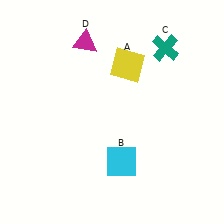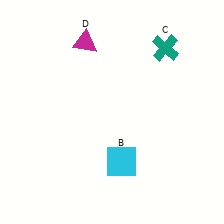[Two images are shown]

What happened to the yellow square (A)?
The yellow square (A) was removed in Image 2. It was in the top-right area of Image 1.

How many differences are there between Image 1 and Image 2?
There is 1 difference between the two images.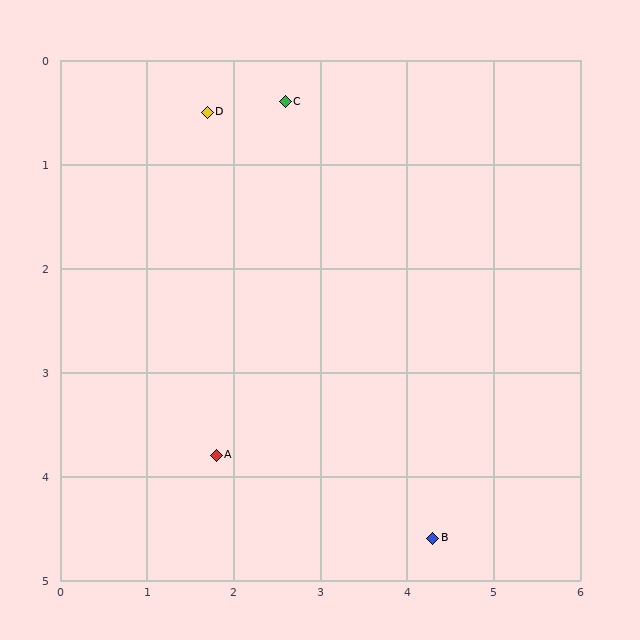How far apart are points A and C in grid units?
Points A and C are about 3.5 grid units apart.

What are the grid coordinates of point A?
Point A is at approximately (1.8, 3.8).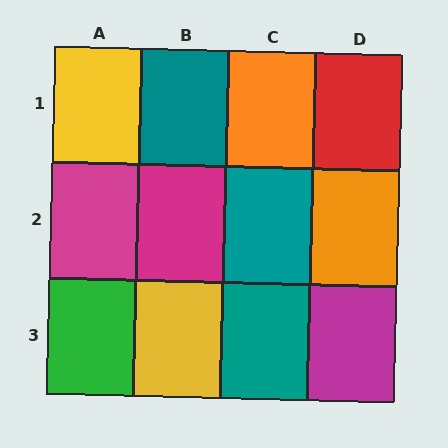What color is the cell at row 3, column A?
Green.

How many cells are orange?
2 cells are orange.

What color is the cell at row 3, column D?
Magenta.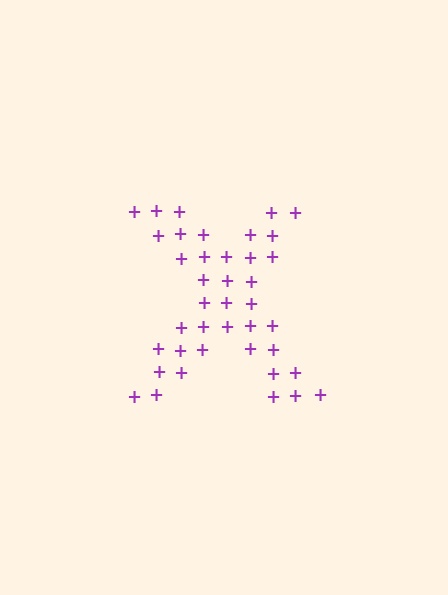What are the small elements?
The small elements are plus signs.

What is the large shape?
The large shape is the letter X.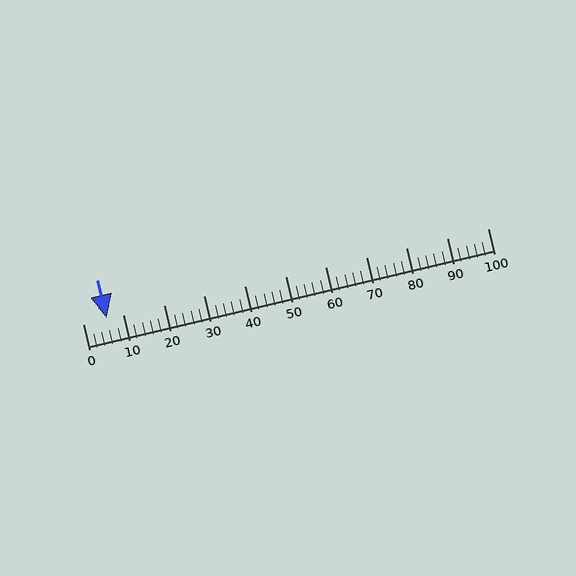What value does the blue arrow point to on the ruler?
The blue arrow points to approximately 6.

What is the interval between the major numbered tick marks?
The major tick marks are spaced 10 units apart.